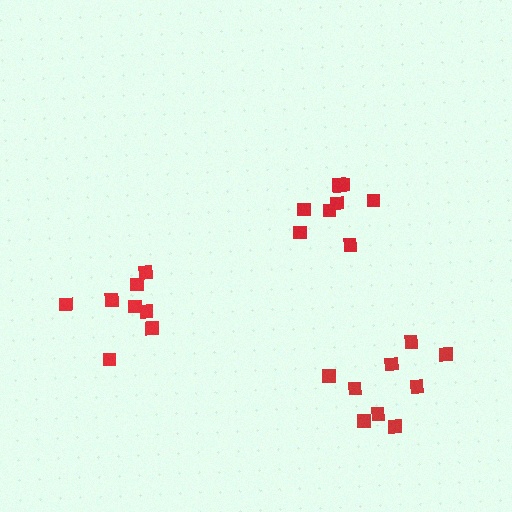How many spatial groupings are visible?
There are 3 spatial groupings.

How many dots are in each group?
Group 1: 8 dots, Group 2: 9 dots, Group 3: 9 dots (26 total).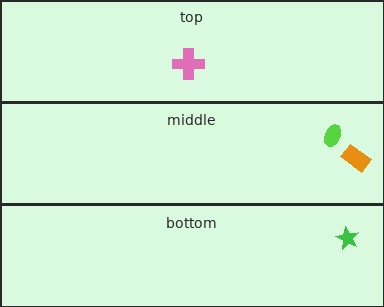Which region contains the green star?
The bottom region.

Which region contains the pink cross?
The top region.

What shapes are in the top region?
The pink cross.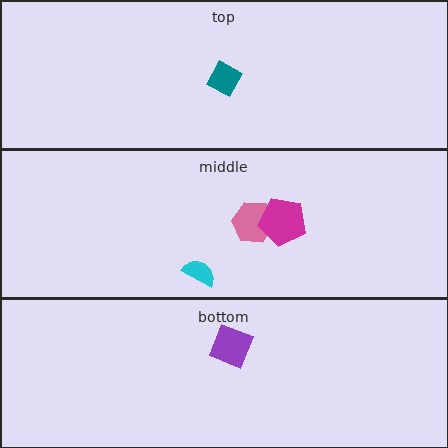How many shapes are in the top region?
1.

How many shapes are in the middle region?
3.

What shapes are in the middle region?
The pink hexagon, the magenta pentagon, the cyan semicircle.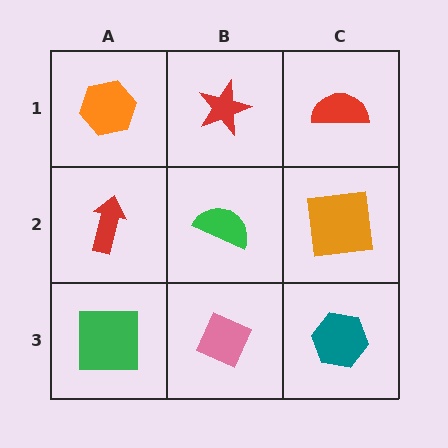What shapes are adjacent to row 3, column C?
An orange square (row 2, column C), a pink diamond (row 3, column B).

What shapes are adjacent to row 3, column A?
A red arrow (row 2, column A), a pink diamond (row 3, column B).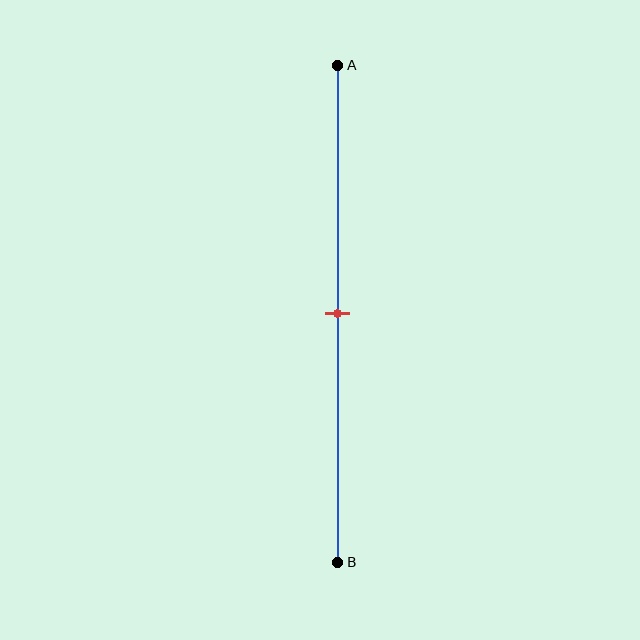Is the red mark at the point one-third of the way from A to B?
No, the mark is at about 50% from A, not at the 33% one-third point.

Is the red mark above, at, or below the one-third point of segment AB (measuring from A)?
The red mark is below the one-third point of segment AB.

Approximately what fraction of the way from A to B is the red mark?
The red mark is approximately 50% of the way from A to B.